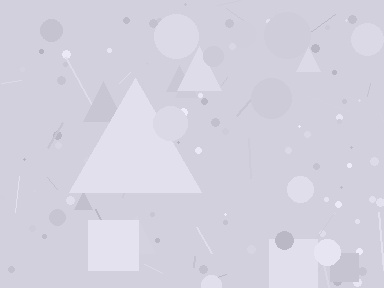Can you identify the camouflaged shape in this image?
The camouflaged shape is a triangle.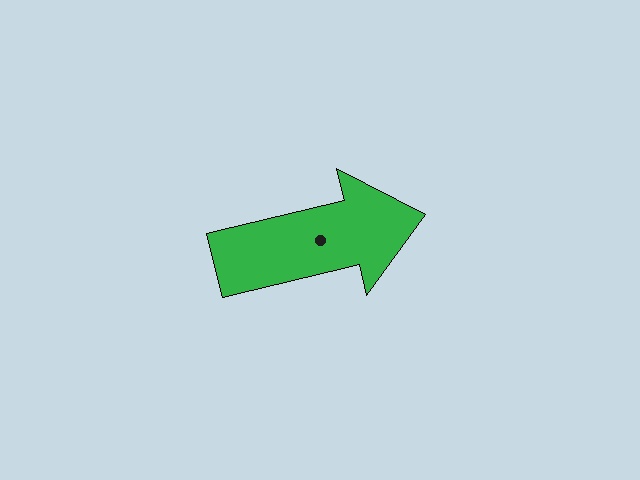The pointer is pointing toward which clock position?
Roughly 3 o'clock.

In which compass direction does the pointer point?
East.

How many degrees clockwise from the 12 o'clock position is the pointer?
Approximately 76 degrees.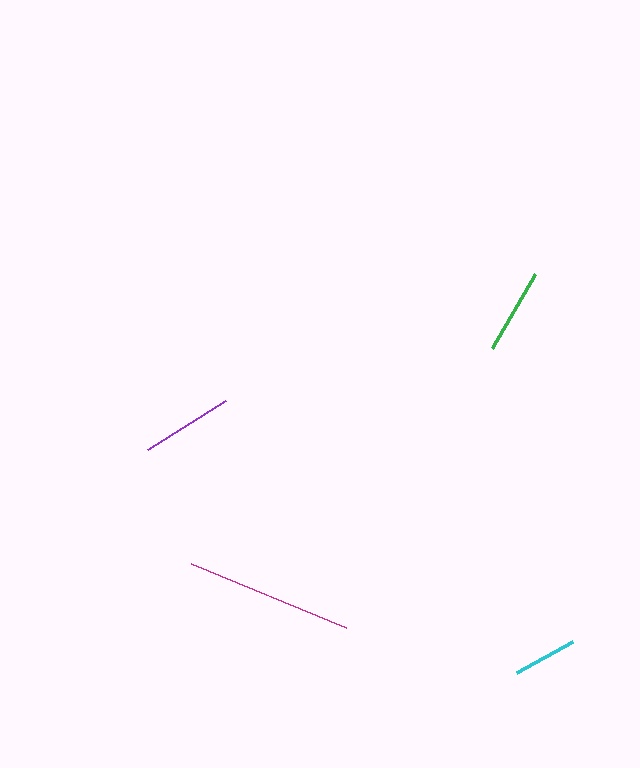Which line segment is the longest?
The magenta line is the longest at approximately 169 pixels.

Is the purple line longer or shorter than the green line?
The purple line is longer than the green line.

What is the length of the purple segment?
The purple segment is approximately 92 pixels long.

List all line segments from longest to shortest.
From longest to shortest: magenta, purple, green, cyan.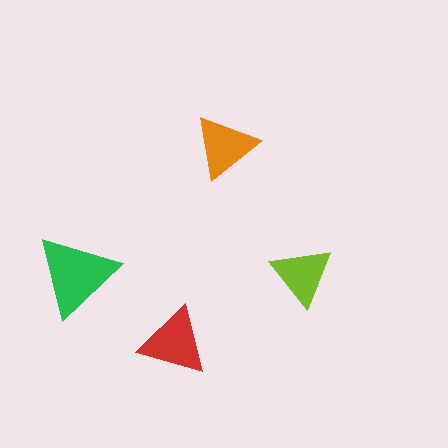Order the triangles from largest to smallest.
the green one, the red one, the orange one, the lime one.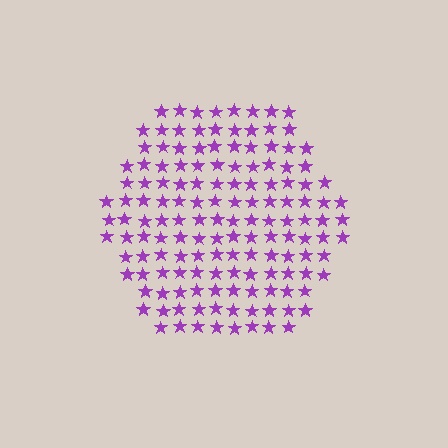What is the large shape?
The large shape is a hexagon.